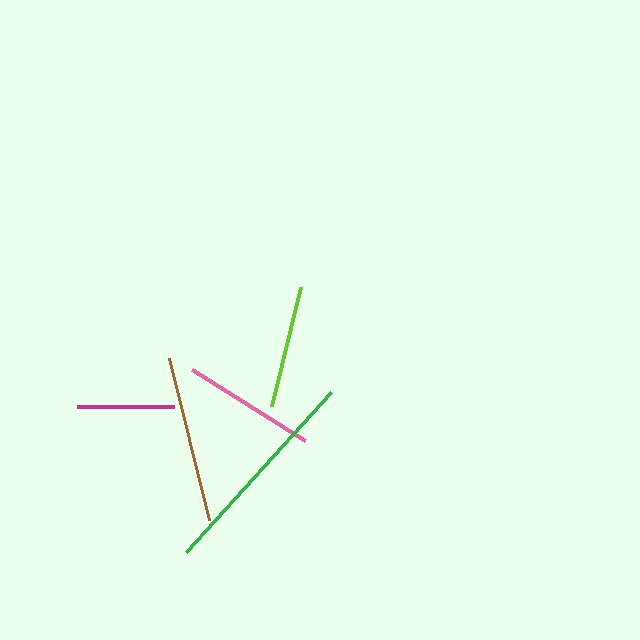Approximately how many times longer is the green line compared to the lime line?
The green line is approximately 1.8 times the length of the lime line.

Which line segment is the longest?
The green line is the longest at approximately 216 pixels.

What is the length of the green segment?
The green segment is approximately 216 pixels long.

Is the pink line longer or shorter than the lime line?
The pink line is longer than the lime line.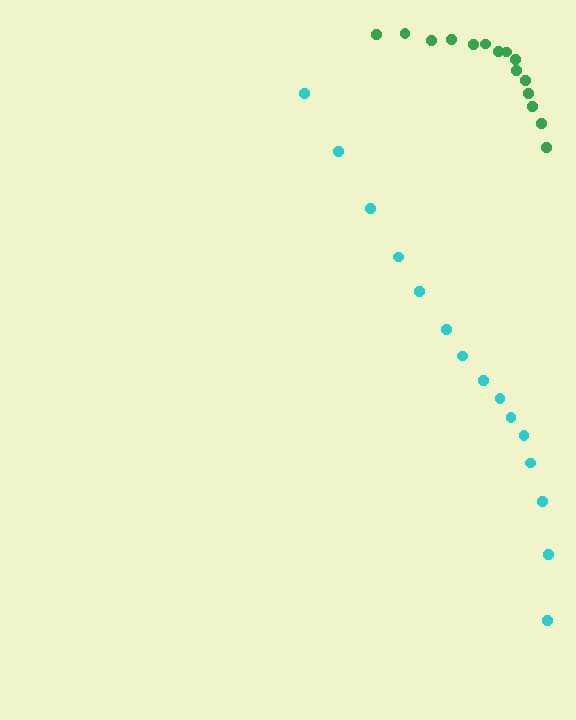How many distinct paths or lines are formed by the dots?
There are 2 distinct paths.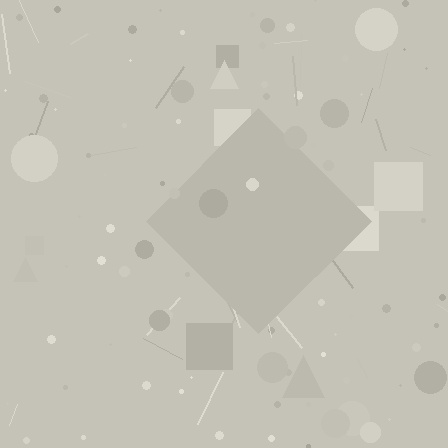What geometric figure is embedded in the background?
A diamond is embedded in the background.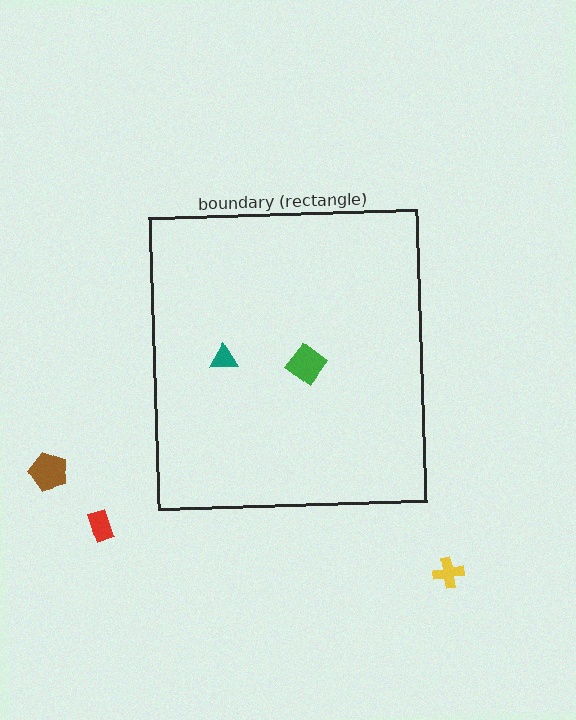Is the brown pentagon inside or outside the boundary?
Outside.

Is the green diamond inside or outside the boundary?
Inside.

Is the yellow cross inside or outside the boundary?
Outside.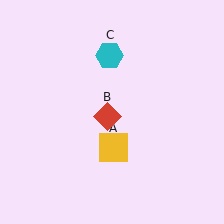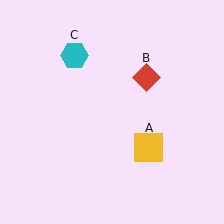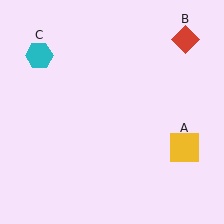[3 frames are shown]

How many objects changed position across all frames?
3 objects changed position: yellow square (object A), red diamond (object B), cyan hexagon (object C).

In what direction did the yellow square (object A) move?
The yellow square (object A) moved right.